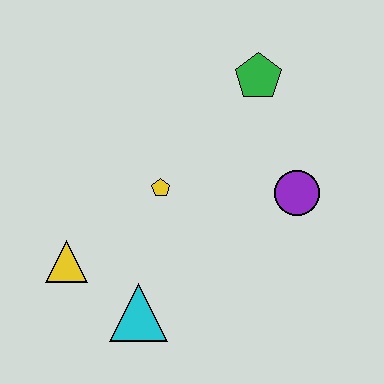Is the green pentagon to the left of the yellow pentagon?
No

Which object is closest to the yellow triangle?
The cyan triangle is closest to the yellow triangle.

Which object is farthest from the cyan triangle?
The green pentagon is farthest from the cyan triangle.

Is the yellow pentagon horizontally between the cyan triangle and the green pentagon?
Yes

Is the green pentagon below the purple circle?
No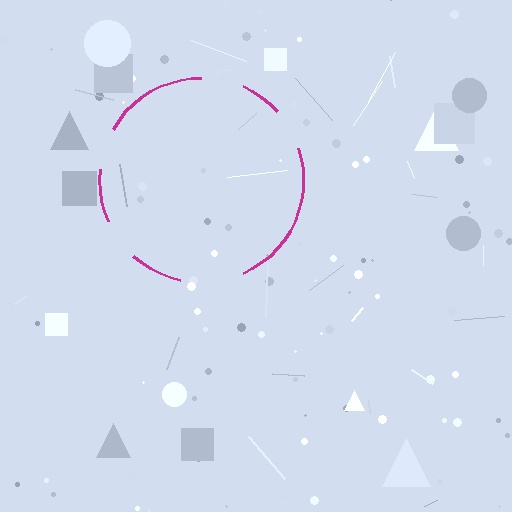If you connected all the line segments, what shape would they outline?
They would outline a circle.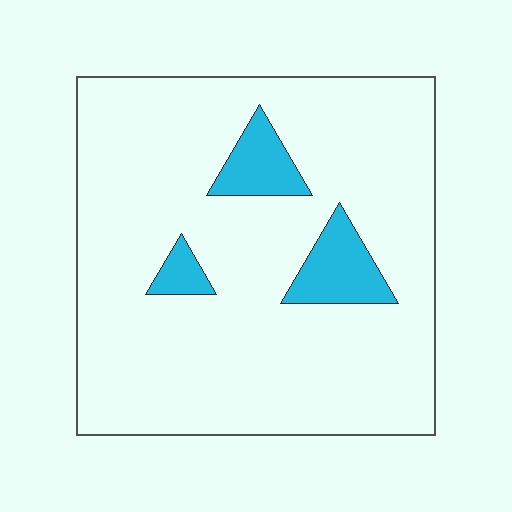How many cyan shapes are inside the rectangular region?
3.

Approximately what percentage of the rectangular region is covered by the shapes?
Approximately 10%.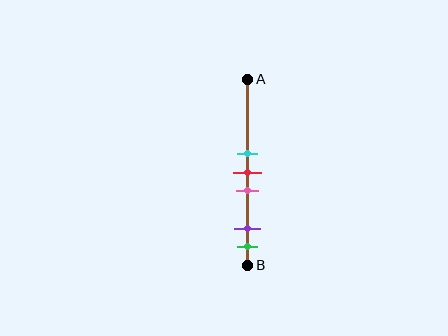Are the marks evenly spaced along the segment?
No, the marks are not evenly spaced.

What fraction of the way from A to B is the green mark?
The green mark is approximately 90% (0.9) of the way from A to B.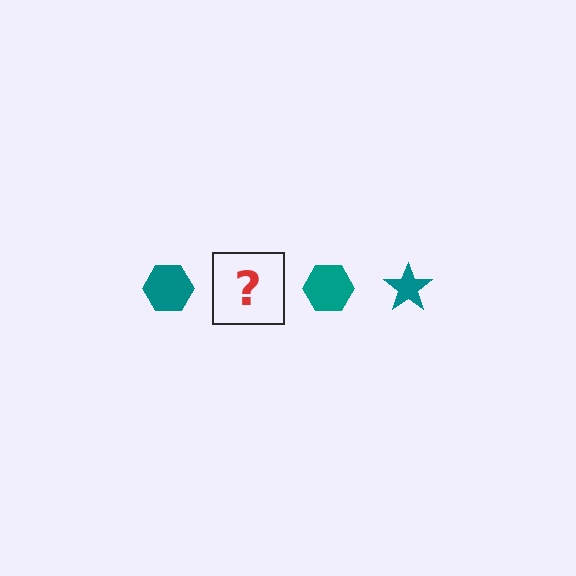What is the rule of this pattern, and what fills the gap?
The rule is that the pattern cycles through hexagon, star shapes in teal. The gap should be filled with a teal star.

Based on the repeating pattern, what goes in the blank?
The blank should be a teal star.